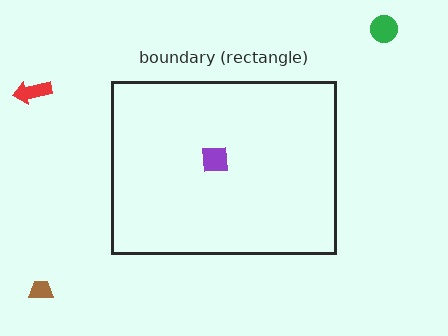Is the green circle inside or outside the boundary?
Outside.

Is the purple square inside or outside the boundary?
Inside.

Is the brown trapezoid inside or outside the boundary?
Outside.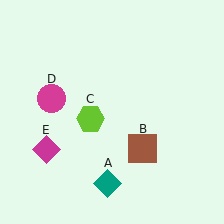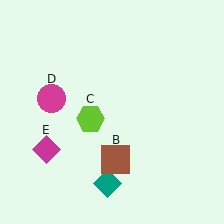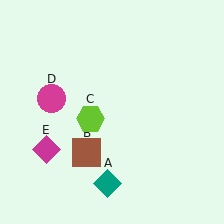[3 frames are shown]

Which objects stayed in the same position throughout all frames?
Teal diamond (object A) and lime hexagon (object C) and magenta circle (object D) and magenta diamond (object E) remained stationary.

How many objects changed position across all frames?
1 object changed position: brown square (object B).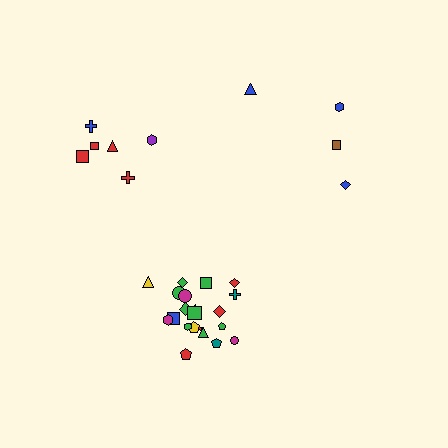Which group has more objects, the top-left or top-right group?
The top-left group.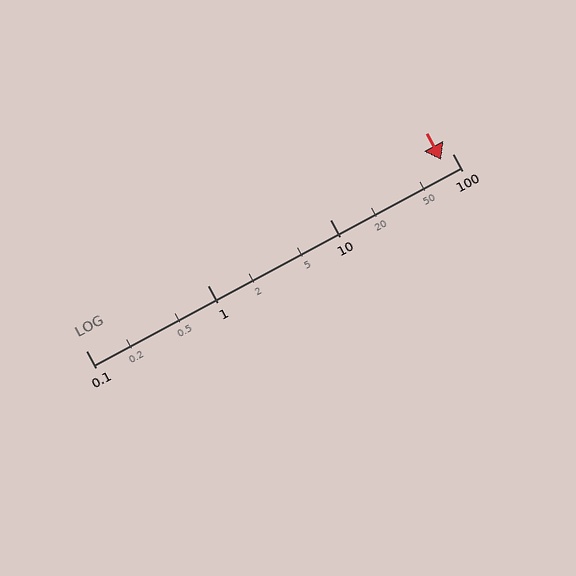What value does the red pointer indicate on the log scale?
The pointer indicates approximately 81.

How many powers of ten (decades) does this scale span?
The scale spans 3 decades, from 0.1 to 100.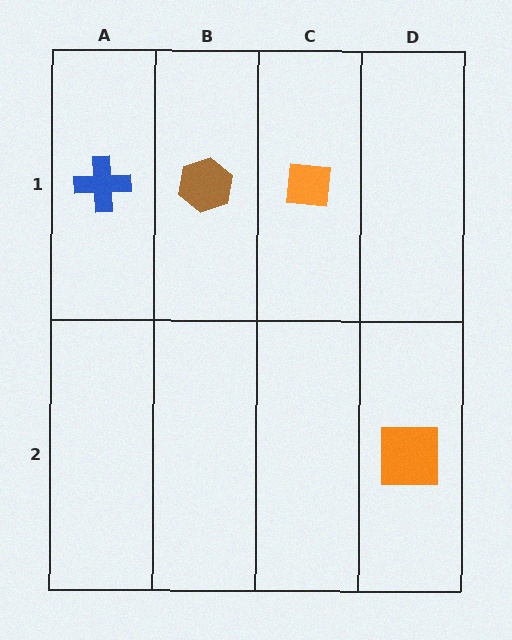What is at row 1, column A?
A blue cross.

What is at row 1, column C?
An orange square.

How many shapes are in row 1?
3 shapes.